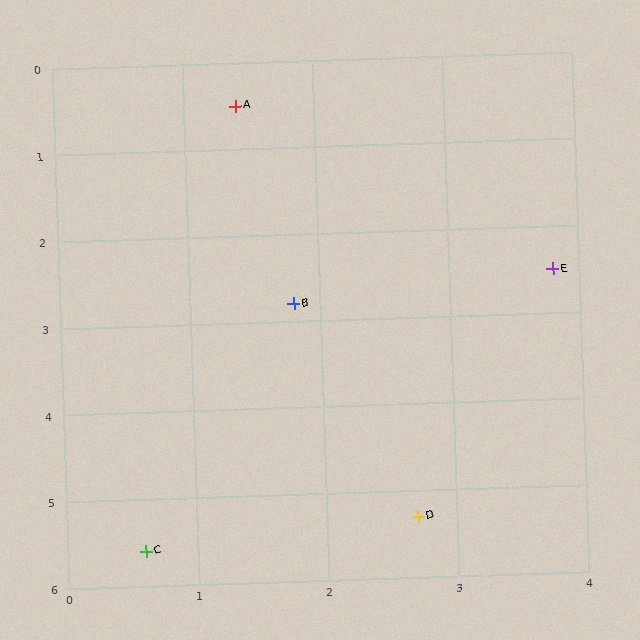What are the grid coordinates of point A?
Point A is at approximately (1.4, 0.5).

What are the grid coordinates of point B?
Point B is at approximately (1.8, 2.8).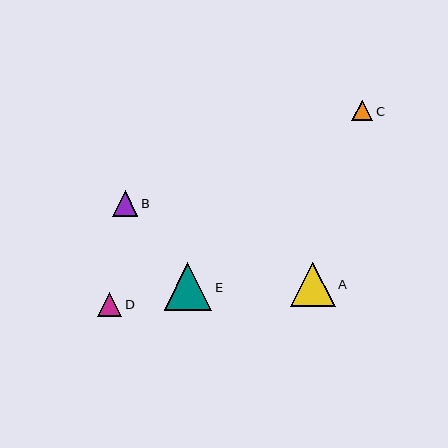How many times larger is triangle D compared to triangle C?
Triangle D is approximately 1.2 times the size of triangle C.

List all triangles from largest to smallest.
From largest to smallest: E, A, B, D, C.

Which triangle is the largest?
Triangle E is the largest with a size of approximately 48 pixels.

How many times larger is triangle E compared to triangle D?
Triangle E is approximately 2.0 times the size of triangle D.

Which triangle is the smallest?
Triangle C is the smallest with a size of approximately 21 pixels.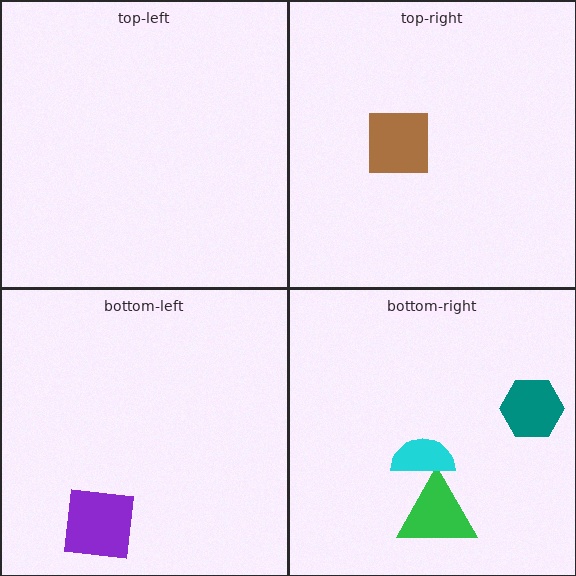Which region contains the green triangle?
The bottom-right region.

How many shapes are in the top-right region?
1.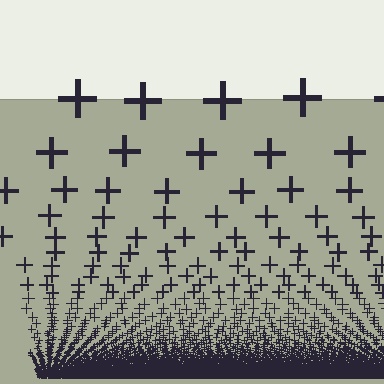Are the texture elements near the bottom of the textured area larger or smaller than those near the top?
Smaller. The gradient is inverted — elements near the bottom are smaller and denser.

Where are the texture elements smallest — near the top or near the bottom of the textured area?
Near the bottom.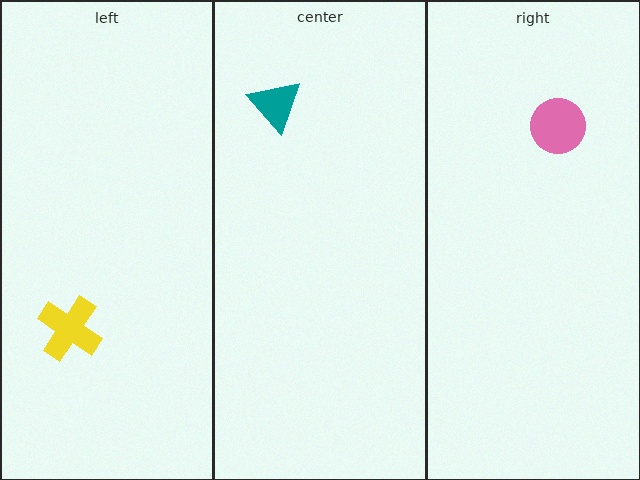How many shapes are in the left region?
1.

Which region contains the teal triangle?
The center region.